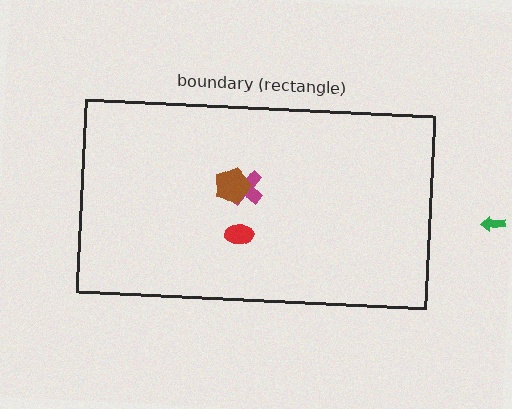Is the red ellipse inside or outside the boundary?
Inside.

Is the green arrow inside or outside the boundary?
Outside.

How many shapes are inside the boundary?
3 inside, 1 outside.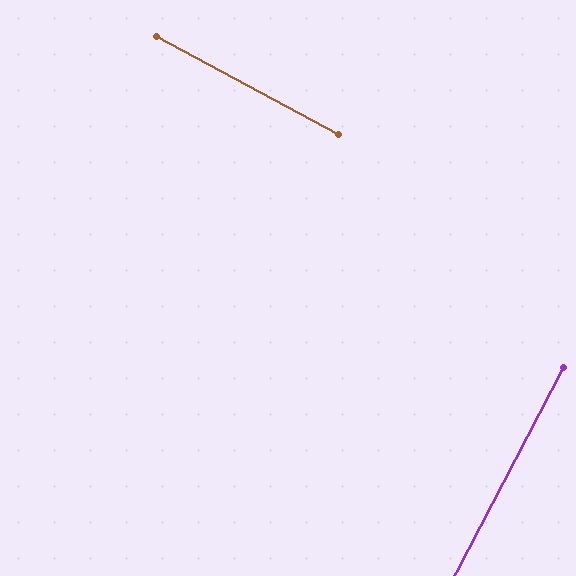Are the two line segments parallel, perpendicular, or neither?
Perpendicular — they meet at approximately 89°.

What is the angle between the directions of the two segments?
Approximately 89 degrees.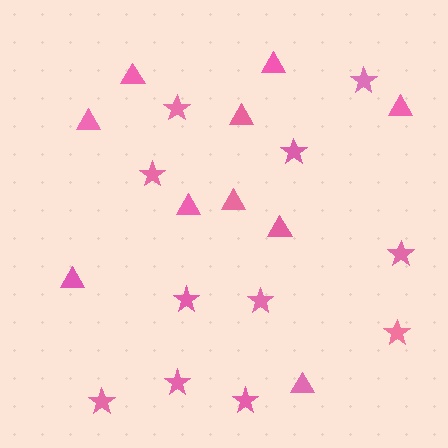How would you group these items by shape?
There are 2 groups: one group of stars (11) and one group of triangles (10).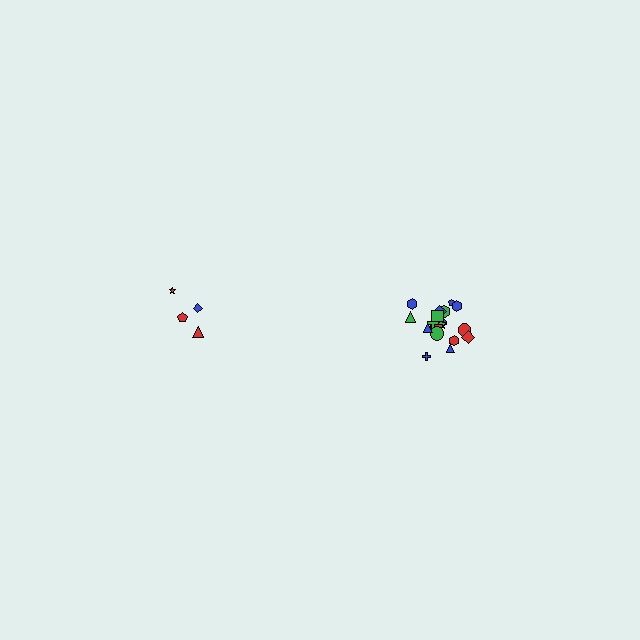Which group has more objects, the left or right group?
The right group.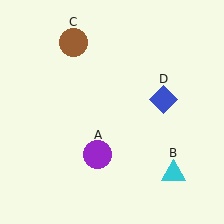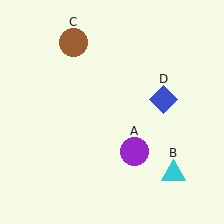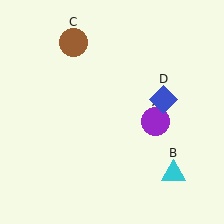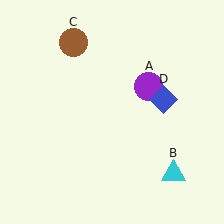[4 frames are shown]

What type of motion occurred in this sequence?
The purple circle (object A) rotated counterclockwise around the center of the scene.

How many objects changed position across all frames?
1 object changed position: purple circle (object A).